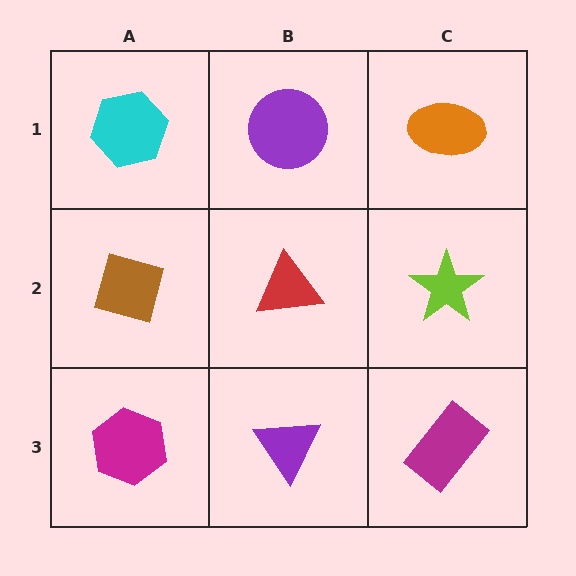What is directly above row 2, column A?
A cyan hexagon.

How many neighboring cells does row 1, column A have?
2.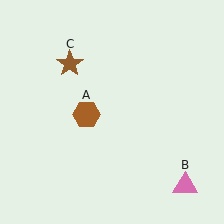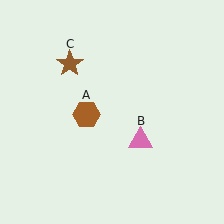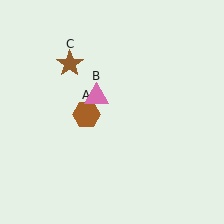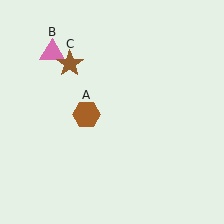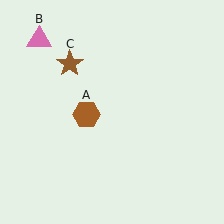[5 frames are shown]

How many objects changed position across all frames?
1 object changed position: pink triangle (object B).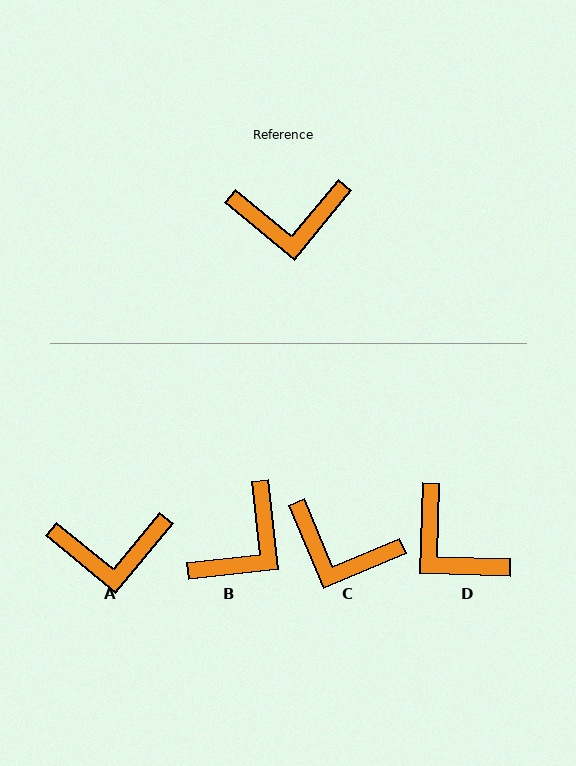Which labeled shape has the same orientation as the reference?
A.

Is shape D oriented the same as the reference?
No, it is off by about 52 degrees.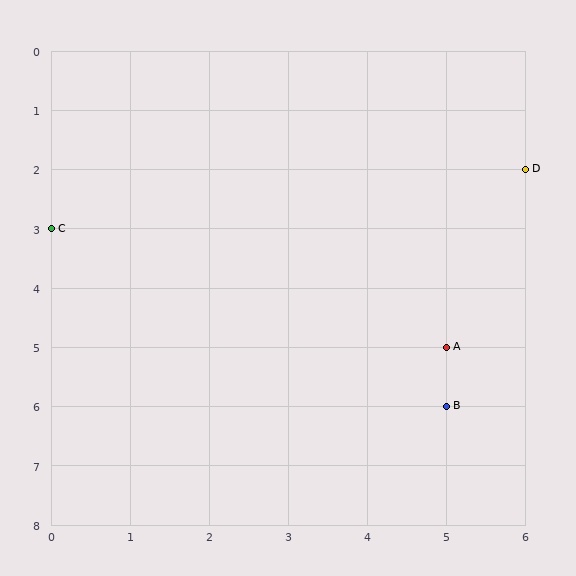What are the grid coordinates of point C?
Point C is at grid coordinates (0, 3).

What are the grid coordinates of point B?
Point B is at grid coordinates (5, 6).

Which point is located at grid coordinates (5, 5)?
Point A is at (5, 5).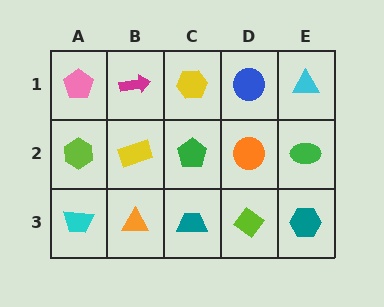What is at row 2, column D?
An orange circle.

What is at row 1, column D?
A blue circle.